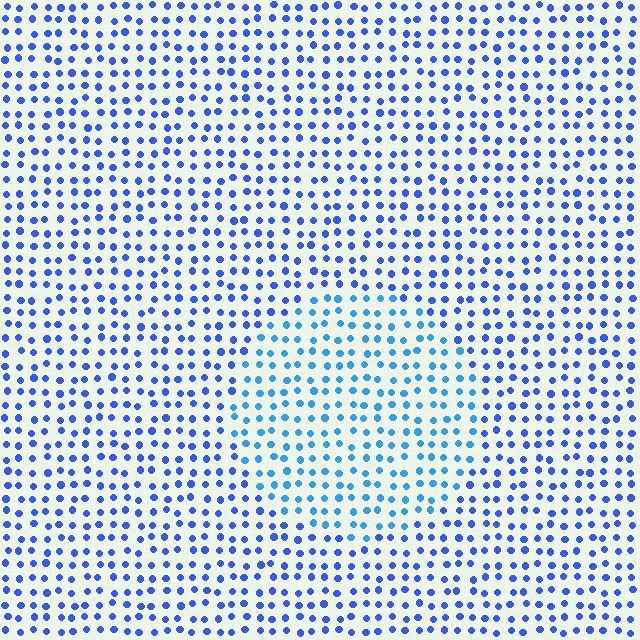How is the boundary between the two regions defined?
The boundary is defined purely by a slight shift in hue (about 26 degrees). Spacing, size, and orientation are identical on both sides.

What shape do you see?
I see a circle.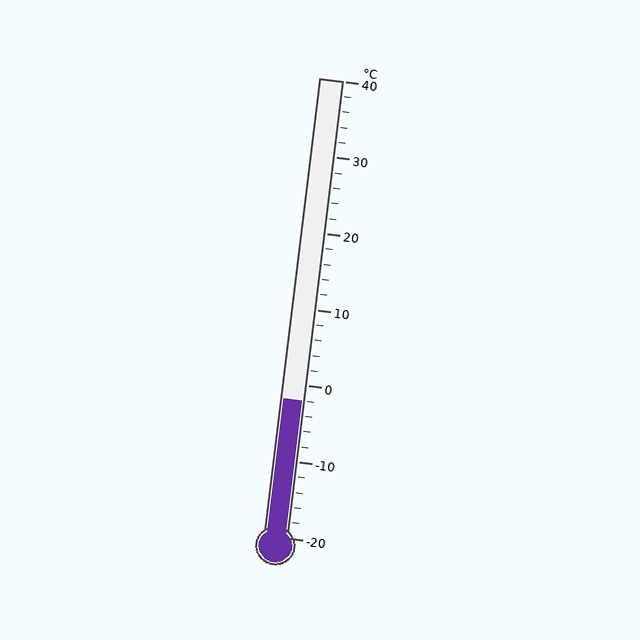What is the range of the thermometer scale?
The thermometer scale ranges from -20°C to 40°C.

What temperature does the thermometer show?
The thermometer shows approximately -2°C.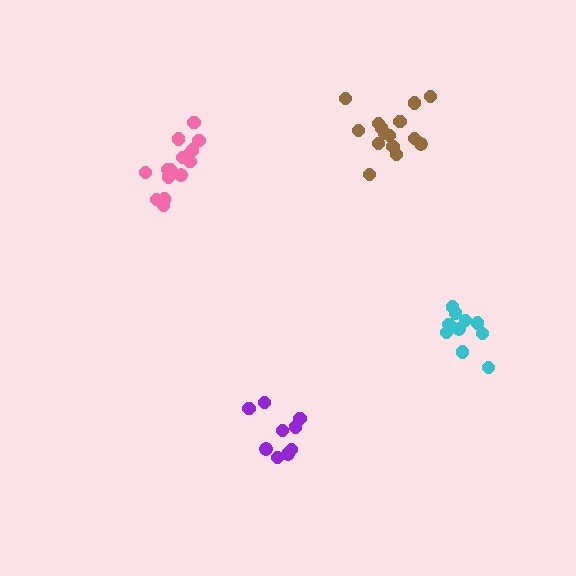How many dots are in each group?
Group 1: 15 dots, Group 2: 10 dots, Group 3: 9 dots, Group 4: 15 dots (49 total).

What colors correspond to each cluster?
The clusters are colored: pink, cyan, purple, brown.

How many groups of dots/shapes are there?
There are 4 groups.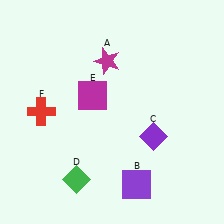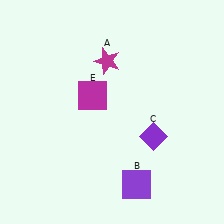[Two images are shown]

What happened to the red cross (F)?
The red cross (F) was removed in Image 2. It was in the top-left area of Image 1.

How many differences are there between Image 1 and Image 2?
There are 2 differences between the two images.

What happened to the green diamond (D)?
The green diamond (D) was removed in Image 2. It was in the bottom-left area of Image 1.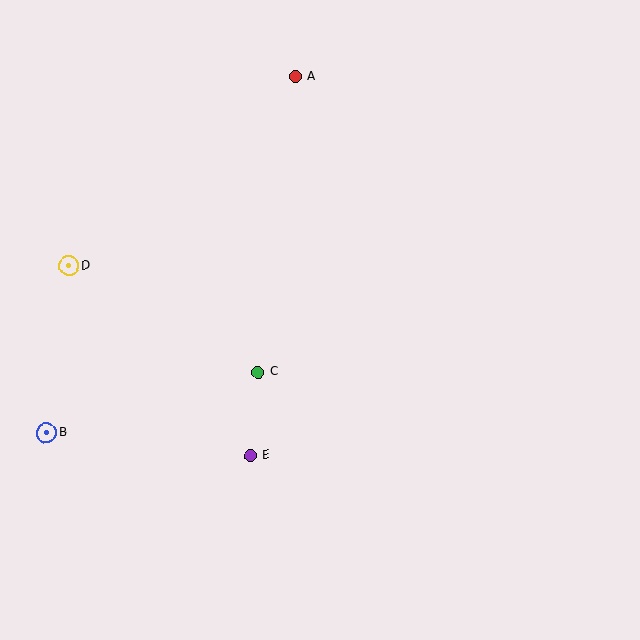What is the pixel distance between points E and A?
The distance between E and A is 381 pixels.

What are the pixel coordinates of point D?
Point D is at (69, 266).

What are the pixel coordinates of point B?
Point B is at (47, 433).